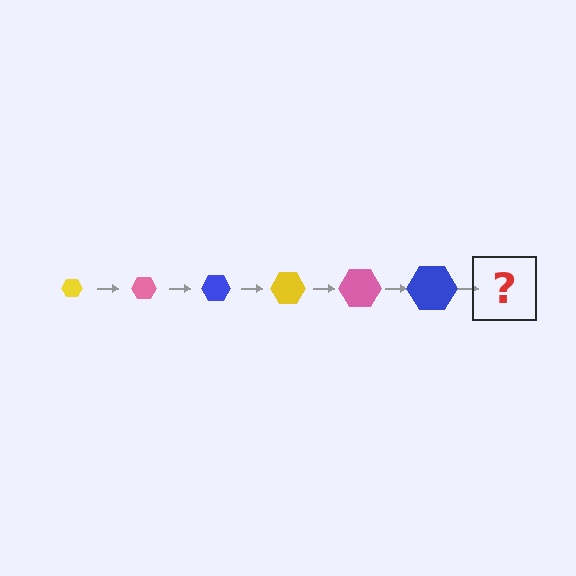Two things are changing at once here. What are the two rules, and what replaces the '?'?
The two rules are that the hexagon grows larger each step and the color cycles through yellow, pink, and blue. The '?' should be a yellow hexagon, larger than the previous one.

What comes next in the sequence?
The next element should be a yellow hexagon, larger than the previous one.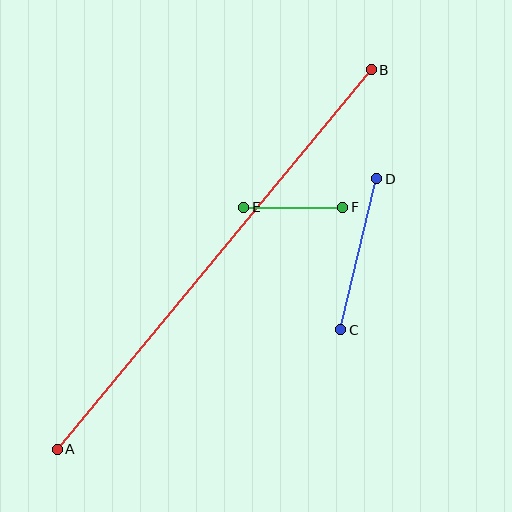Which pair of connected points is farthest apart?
Points A and B are farthest apart.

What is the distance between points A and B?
The distance is approximately 493 pixels.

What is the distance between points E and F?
The distance is approximately 99 pixels.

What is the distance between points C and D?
The distance is approximately 155 pixels.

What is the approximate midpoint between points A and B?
The midpoint is at approximately (214, 260) pixels.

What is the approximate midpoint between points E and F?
The midpoint is at approximately (293, 207) pixels.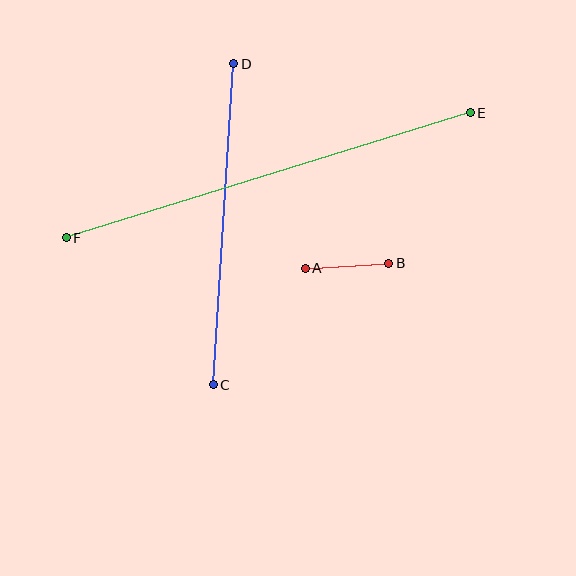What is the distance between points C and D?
The distance is approximately 322 pixels.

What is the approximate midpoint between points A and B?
The midpoint is at approximately (347, 266) pixels.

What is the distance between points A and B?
The distance is approximately 84 pixels.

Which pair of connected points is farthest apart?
Points E and F are farthest apart.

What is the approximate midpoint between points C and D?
The midpoint is at approximately (224, 224) pixels.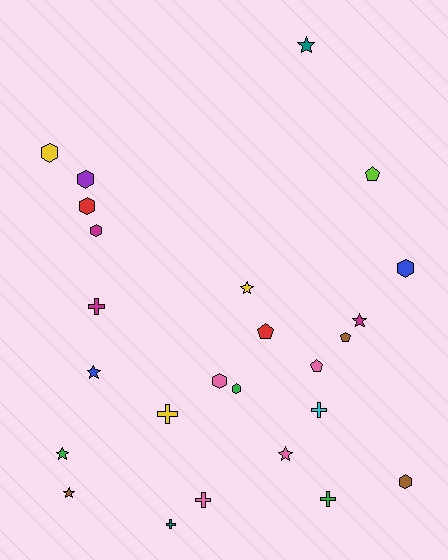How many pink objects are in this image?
There are 4 pink objects.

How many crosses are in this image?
There are 6 crosses.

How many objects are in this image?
There are 25 objects.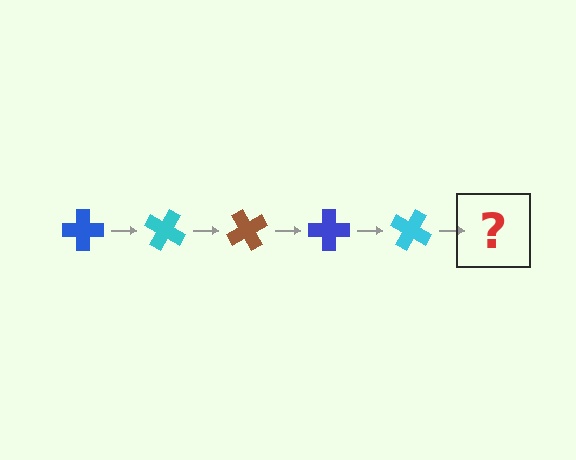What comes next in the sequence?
The next element should be a brown cross, rotated 150 degrees from the start.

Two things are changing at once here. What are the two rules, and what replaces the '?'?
The two rules are that it rotates 30 degrees each step and the color cycles through blue, cyan, and brown. The '?' should be a brown cross, rotated 150 degrees from the start.